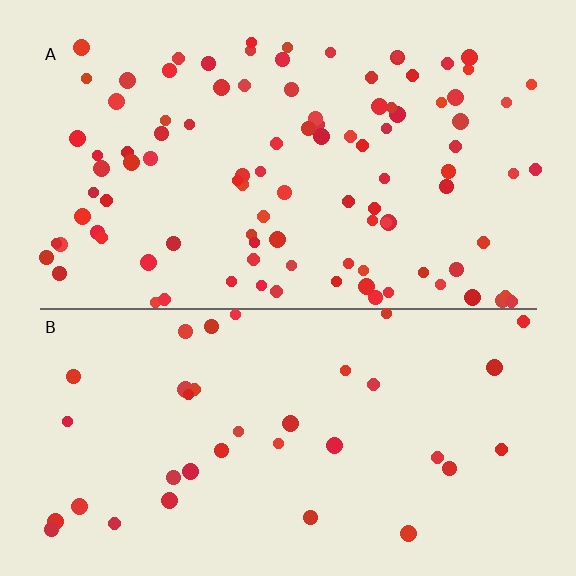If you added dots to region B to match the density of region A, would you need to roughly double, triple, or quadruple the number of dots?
Approximately triple.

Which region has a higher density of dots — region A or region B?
A (the top).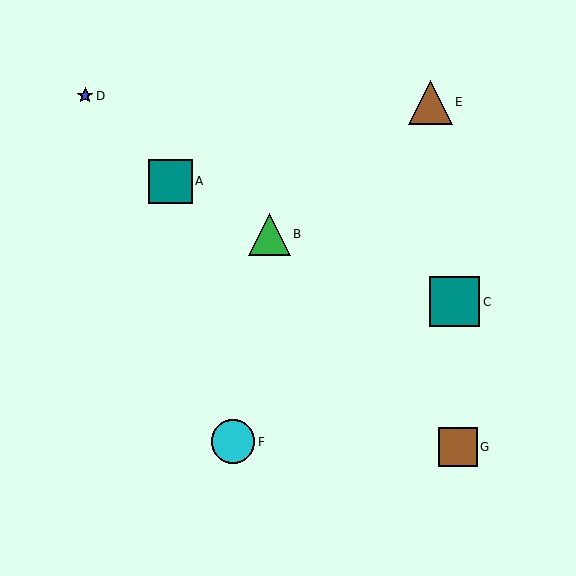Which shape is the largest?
The teal square (labeled C) is the largest.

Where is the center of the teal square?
The center of the teal square is at (170, 181).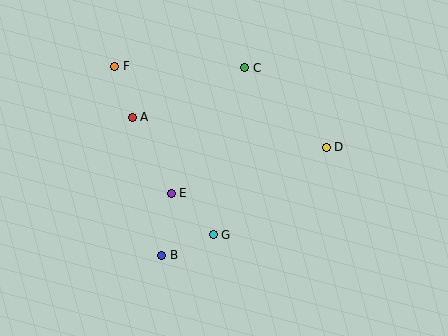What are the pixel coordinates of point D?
Point D is at (326, 147).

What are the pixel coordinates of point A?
Point A is at (132, 117).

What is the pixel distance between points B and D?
The distance between B and D is 197 pixels.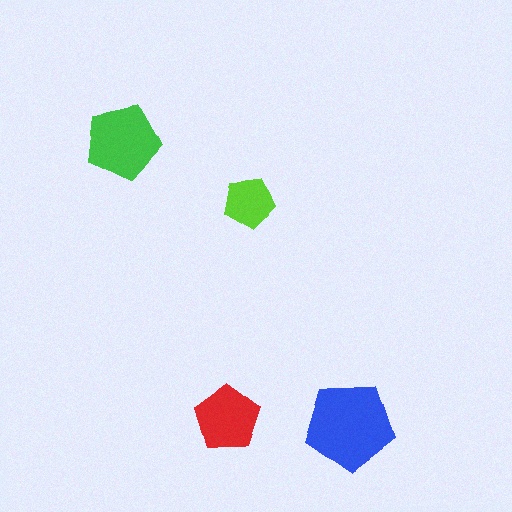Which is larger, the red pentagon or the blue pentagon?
The blue one.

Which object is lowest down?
The blue pentagon is bottommost.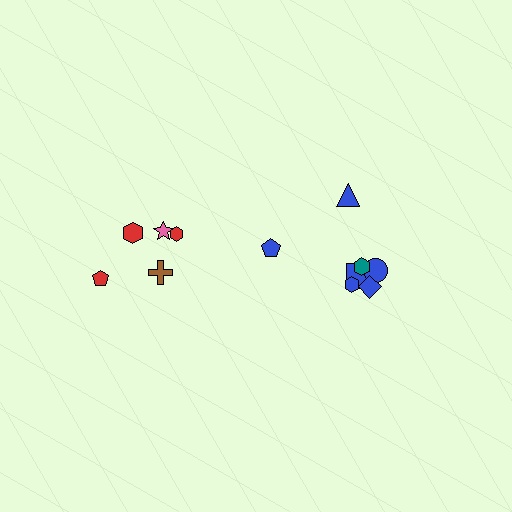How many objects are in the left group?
There are 5 objects.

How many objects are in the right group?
There are 7 objects.